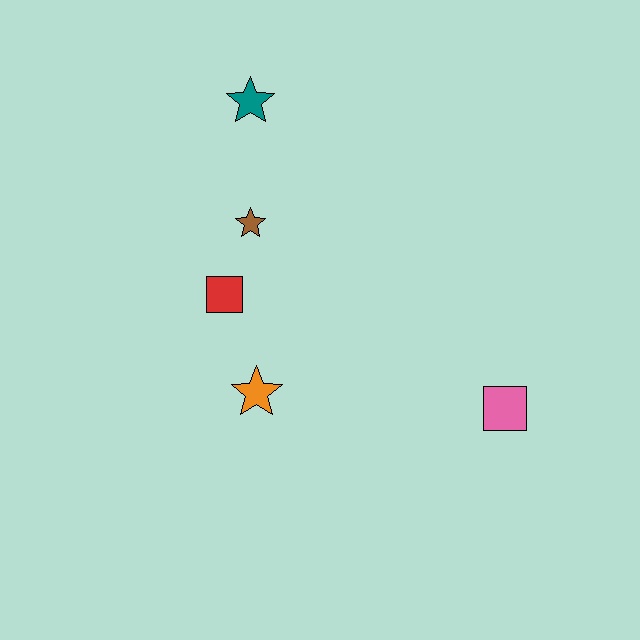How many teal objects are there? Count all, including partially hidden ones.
There is 1 teal object.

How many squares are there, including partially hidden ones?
There are 2 squares.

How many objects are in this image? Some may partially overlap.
There are 5 objects.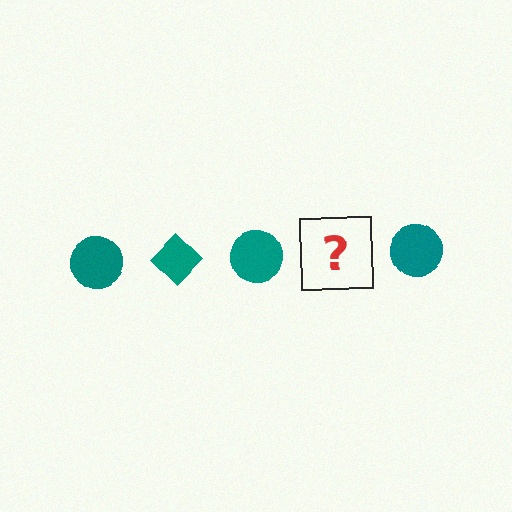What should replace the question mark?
The question mark should be replaced with a teal diamond.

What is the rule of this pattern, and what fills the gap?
The rule is that the pattern cycles through circle, diamond shapes in teal. The gap should be filled with a teal diamond.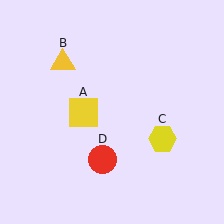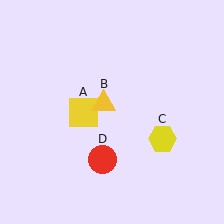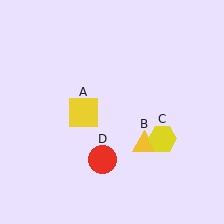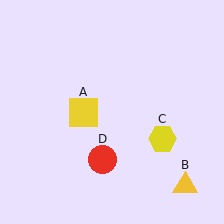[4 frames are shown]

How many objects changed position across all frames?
1 object changed position: yellow triangle (object B).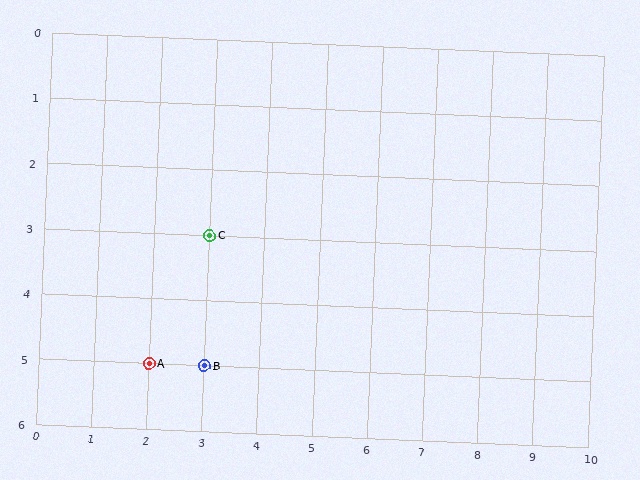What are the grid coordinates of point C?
Point C is at grid coordinates (3, 3).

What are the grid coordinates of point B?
Point B is at grid coordinates (3, 5).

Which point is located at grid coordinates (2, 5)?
Point A is at (2, 5).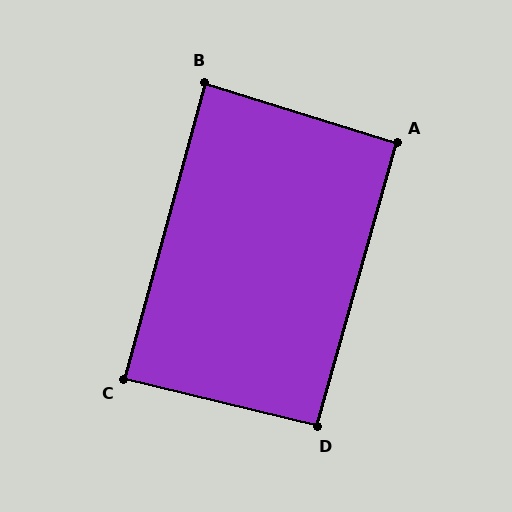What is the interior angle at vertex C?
Approximately 88 degrees (approximately right).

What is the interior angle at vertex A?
Approximately 92 degrees (approximately right).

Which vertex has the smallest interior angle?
B, at approximately 88 degrees.